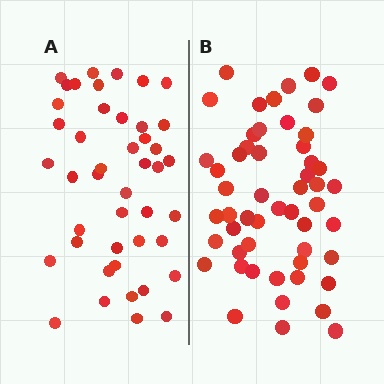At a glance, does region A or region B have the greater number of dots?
Region B (the right region) has more dots.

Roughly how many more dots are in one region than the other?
Region B has roughly 8 or so more dots than region A.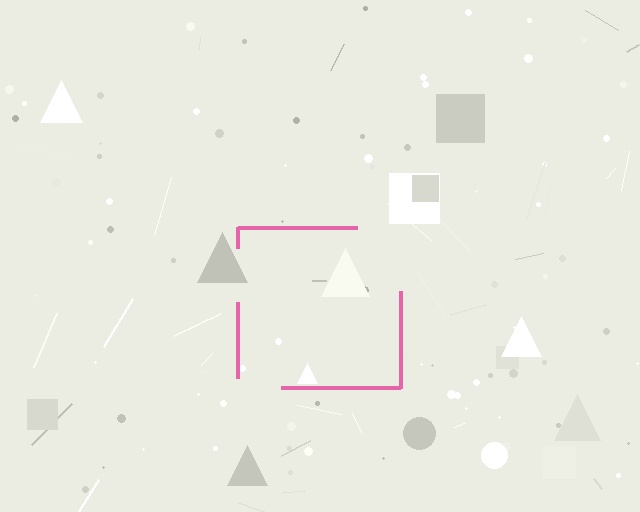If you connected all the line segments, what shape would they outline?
They would outline a square.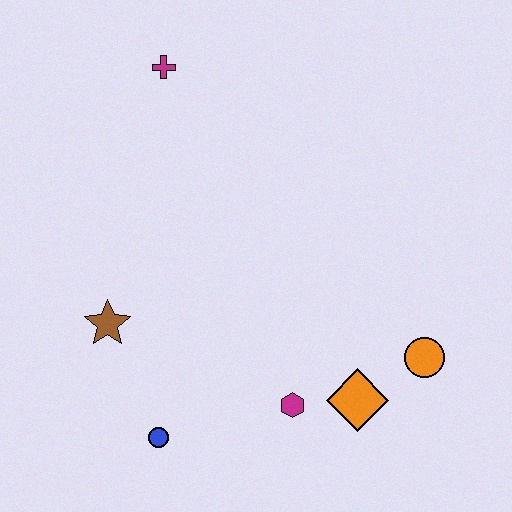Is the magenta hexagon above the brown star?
No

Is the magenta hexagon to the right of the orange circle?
No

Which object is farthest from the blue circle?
The magenta cross is farthest from the blue circle.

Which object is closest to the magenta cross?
The brown star is closest to the magenta cross.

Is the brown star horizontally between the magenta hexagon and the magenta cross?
No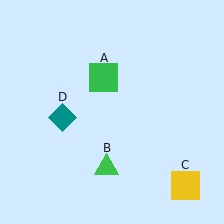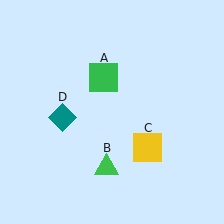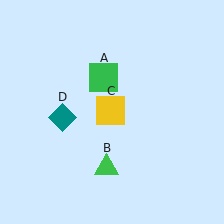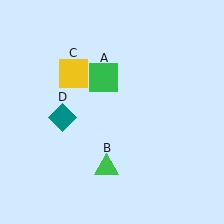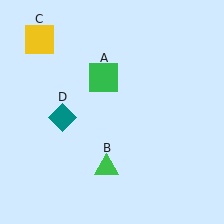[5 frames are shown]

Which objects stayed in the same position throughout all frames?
Green square (object A) and green triangle (object B) and teal diamond (object D) remained stationary.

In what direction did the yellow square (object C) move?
The yellow square (object C) moved up and to the left.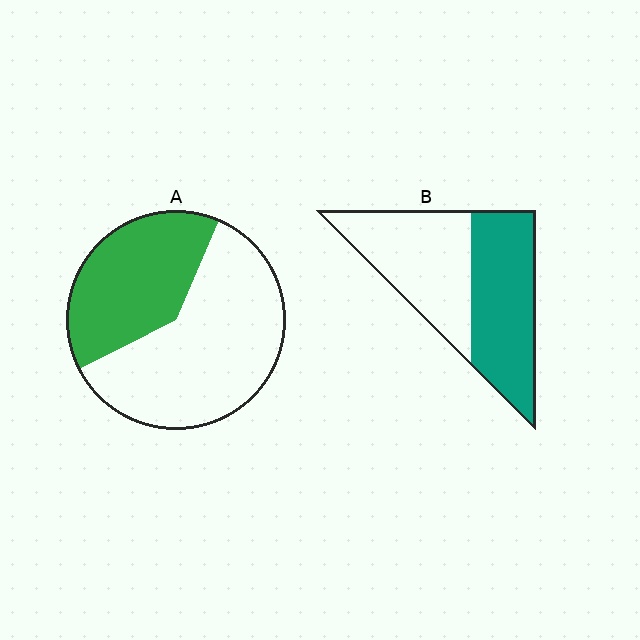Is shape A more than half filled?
No.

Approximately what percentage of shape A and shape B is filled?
A is approximately 40% and B is approximately 50%.